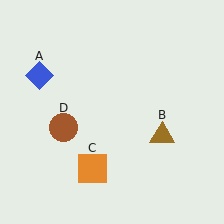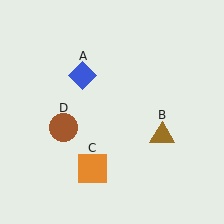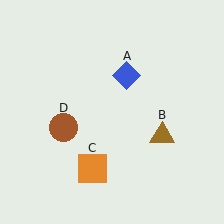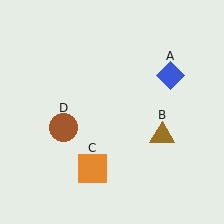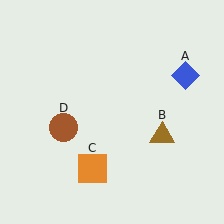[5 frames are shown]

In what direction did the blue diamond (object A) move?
The blue diamond (object A) moved right.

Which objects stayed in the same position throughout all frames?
Brown triangle (object B) and orange square (object C) and brown circle (object D) remained stationary.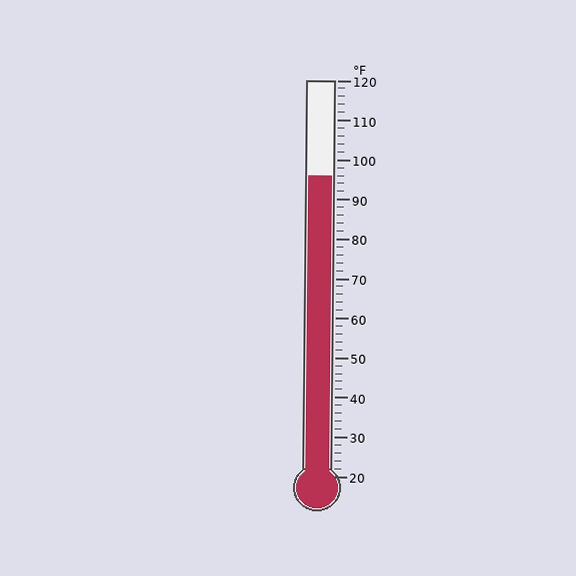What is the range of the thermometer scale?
The thermometer scale ranges from 20°F to 120°F.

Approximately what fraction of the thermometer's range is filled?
The thermometer is filled to approximately 75% of its range.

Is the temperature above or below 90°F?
The temperature is above 90°F.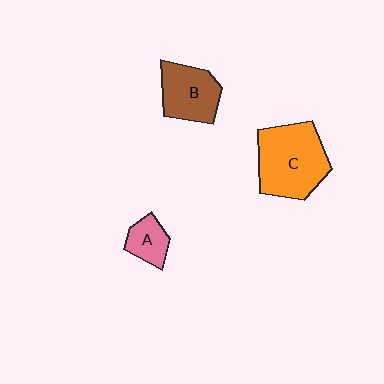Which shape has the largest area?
Shape C (orange).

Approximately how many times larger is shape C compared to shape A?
Approximately 2.8 times.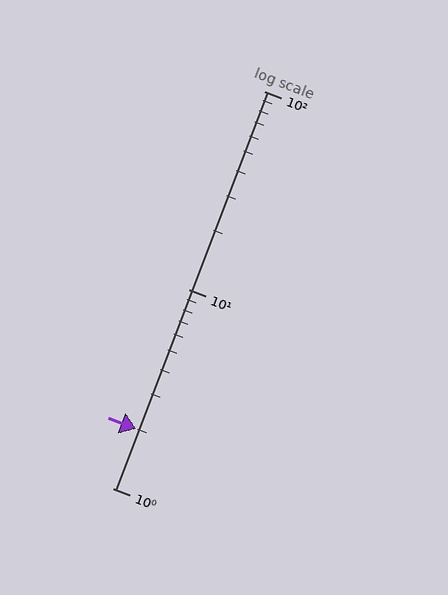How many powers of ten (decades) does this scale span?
The scale spans 2 decades, from 1 to 100.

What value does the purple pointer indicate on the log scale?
The pointer indicates approximately 2.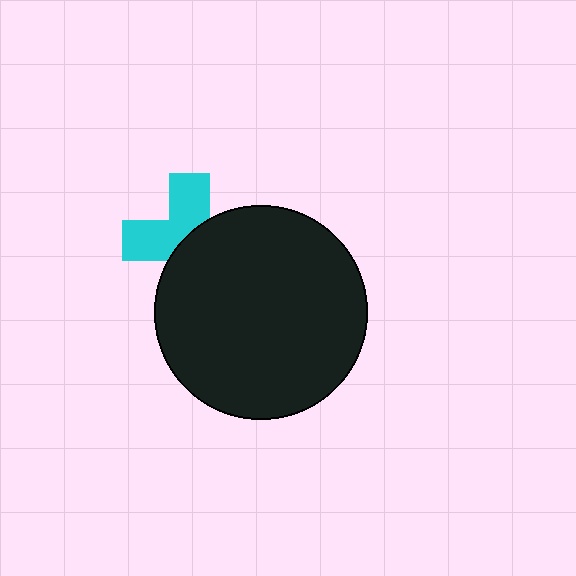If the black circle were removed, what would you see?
You would see the complete cyan cross.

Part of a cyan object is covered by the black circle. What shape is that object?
It is a cross.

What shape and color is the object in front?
The object in front is a black circle.